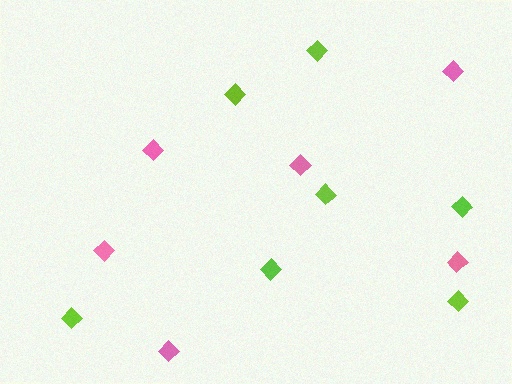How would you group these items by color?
There are 2 groups: one group of lime diamonds (7) and one group of pink diamonds (6).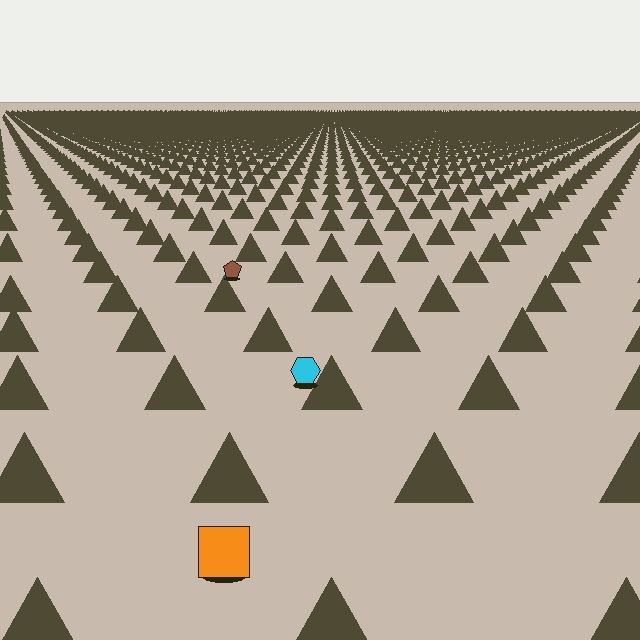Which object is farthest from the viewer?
The brown pentagon is farthest from the viewer. It appears smaller and the ground texture around it is denser.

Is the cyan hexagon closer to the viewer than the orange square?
No. The orange square is closer — you can tell from the texture gradient: the ground texture is coarser near it.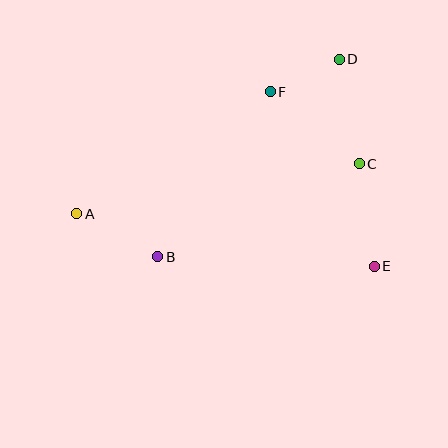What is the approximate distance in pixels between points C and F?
The distance between C and F is approximately 115 pixels.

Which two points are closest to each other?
Points D and F are closest to each other.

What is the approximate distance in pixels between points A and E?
The distance between A and E is approximately 302 pixels.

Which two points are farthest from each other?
Points A and D are farthest from each other.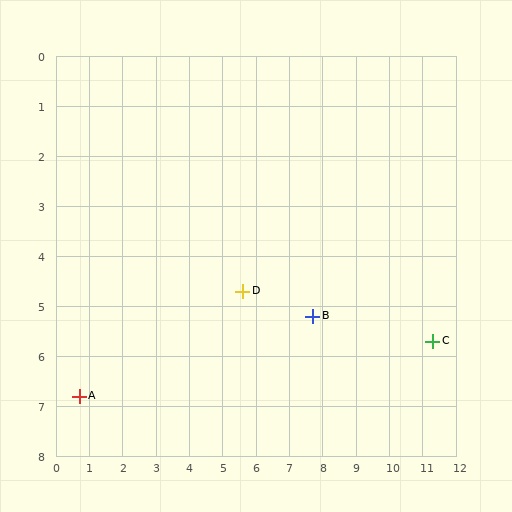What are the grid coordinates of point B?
Point B is at approximately (7.7, 5.2).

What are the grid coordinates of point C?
Point C is at approximately (11.3, 5.7).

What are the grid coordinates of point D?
Point D is at approximately (5.6, 4.7).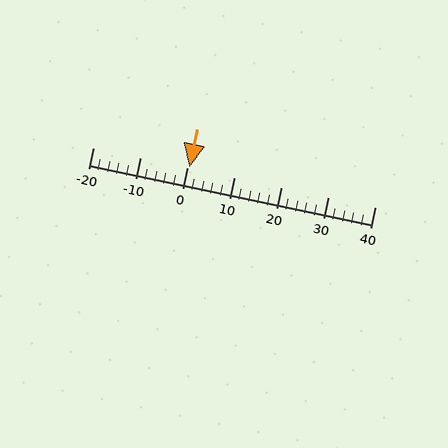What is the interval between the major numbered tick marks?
The major tick marks are spaced 10 units apart.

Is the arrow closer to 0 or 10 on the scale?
The arrow is closer to 0.